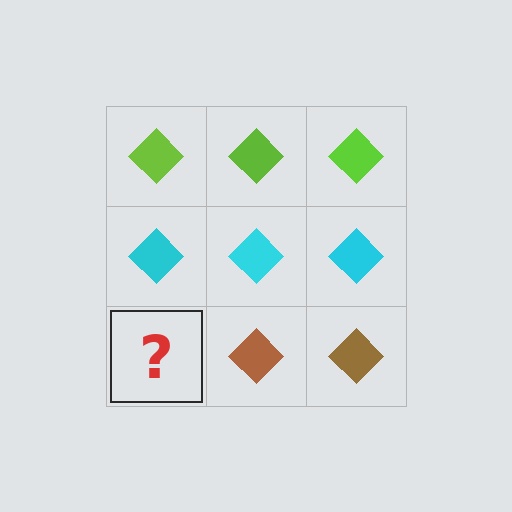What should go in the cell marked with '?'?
The missing cell should contain a brown diamond.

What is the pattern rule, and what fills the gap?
The rule is that each row has a consistent color. The gap should be filled with a brown diamond.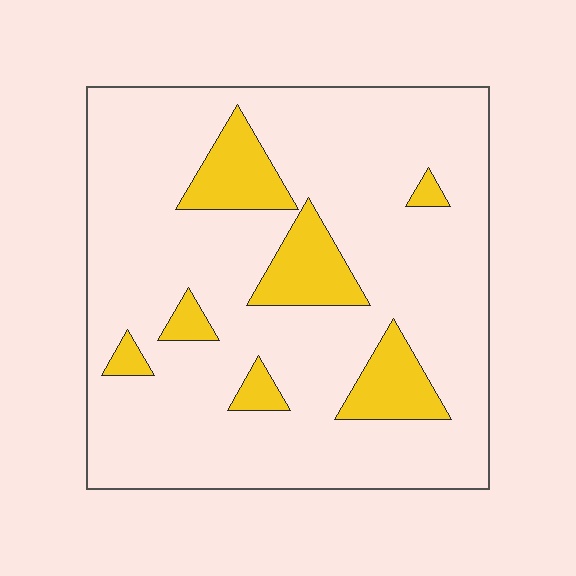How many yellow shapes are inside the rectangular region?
7.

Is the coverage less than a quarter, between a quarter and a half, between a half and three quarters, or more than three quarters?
Less than a quarter.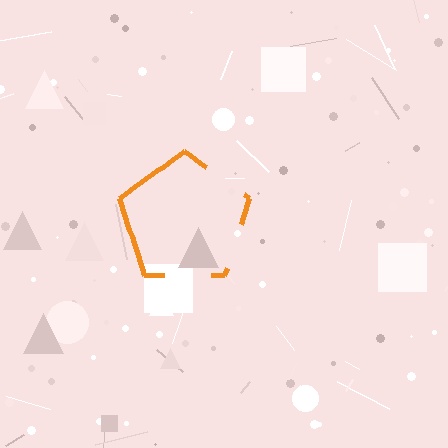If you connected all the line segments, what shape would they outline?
They would outline a pentagon.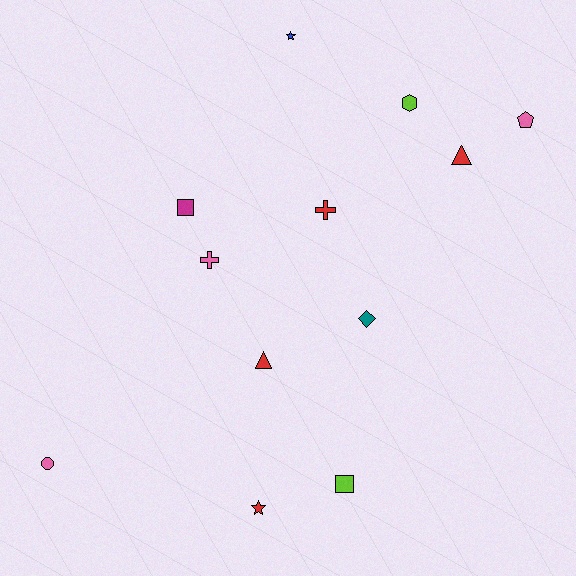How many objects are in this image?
There are 12 objects.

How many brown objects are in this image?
There are no brown objects.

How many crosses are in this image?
There are 2 crosses.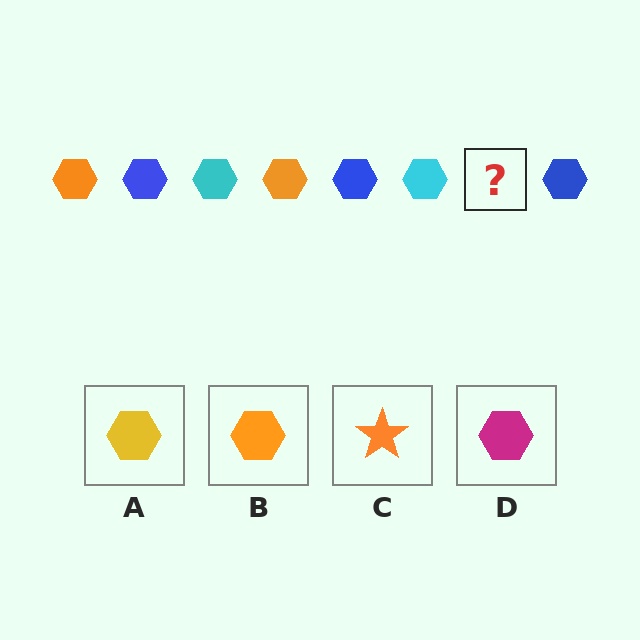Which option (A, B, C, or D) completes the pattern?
B.